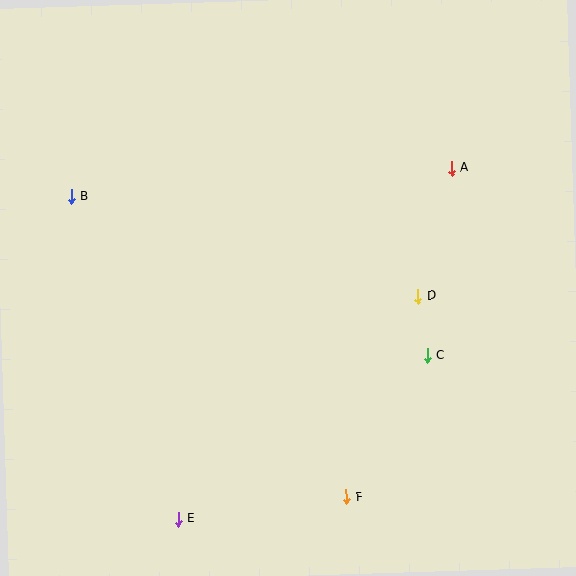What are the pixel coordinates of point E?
Point E is at (179, 519).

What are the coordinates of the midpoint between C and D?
The midpoint between C and D is at (423, 326).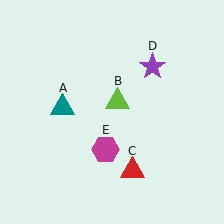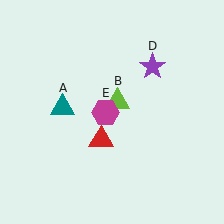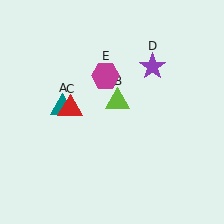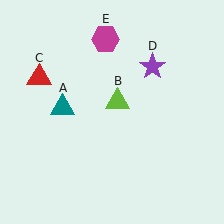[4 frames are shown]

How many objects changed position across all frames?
2 objects changed position: red triangle (object C), magenta hexagon (object E).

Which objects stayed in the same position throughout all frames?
Teal triangle (object A) and lime triangle (object B) and purple star (object D) remained stationary.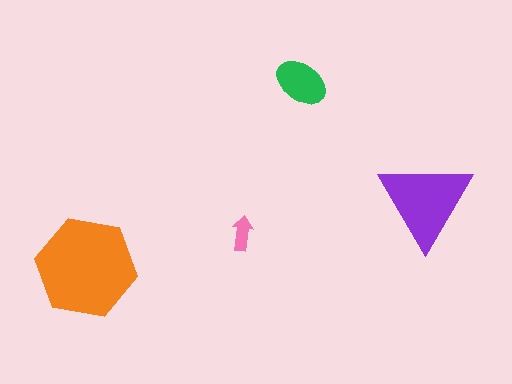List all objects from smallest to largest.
The pink arrow, the green ellipse, the purple triangle, the orange hexagon.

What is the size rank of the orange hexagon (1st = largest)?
1st.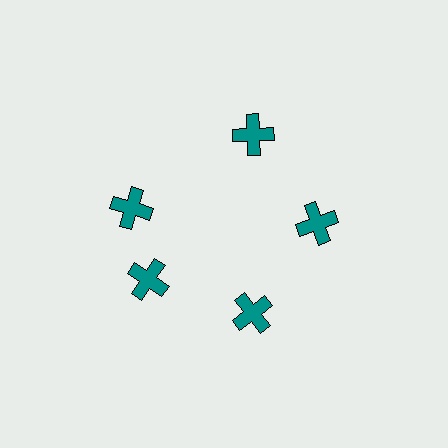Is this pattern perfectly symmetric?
No. The 5 teal crosses are arranged in a ring, but one element near the 10 o'clock position is rotated out of alignment along the ring, breaking the 5-fold rotational symmetry.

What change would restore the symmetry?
The symmetry would be restored by rotating it back into even spacing with its neighbors so that all 5 crosses sit at equal angles and equal distance from the center.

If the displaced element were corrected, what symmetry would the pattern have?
It would have 5-fold rotational symmetry — the pattern would map onto itself every 72 degrees.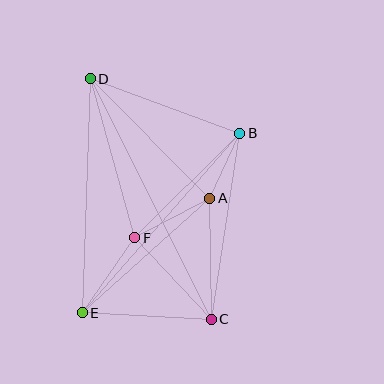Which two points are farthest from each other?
Points C and D are farthest from each other.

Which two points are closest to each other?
Points A and B are closest to each other.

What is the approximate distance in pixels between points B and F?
The distance between B and F is approximately 148 pixels.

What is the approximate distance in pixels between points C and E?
The distance between C and E is approximately 130 pixels.